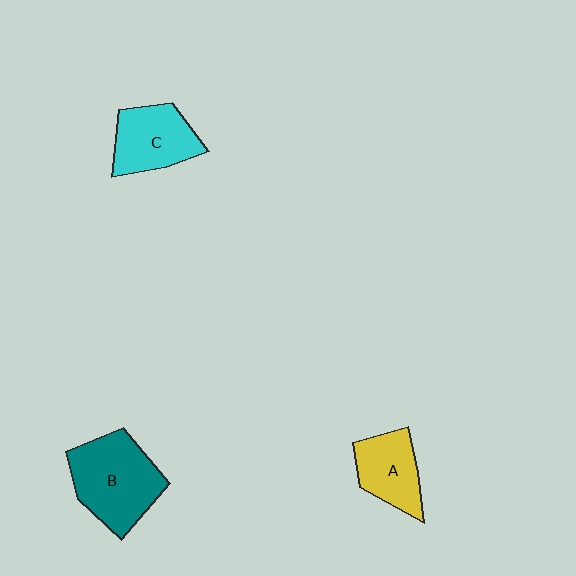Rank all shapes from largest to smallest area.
From largest to smallest: B (teal), C (cyan), A (yellow).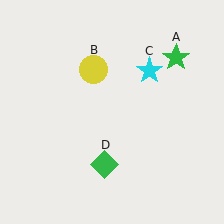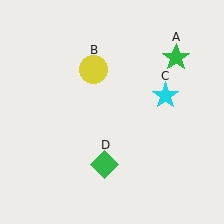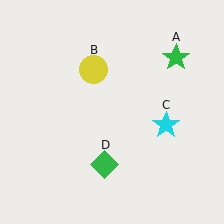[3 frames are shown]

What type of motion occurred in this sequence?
The cyan star (object C) rotated clockwise around the center of the scene.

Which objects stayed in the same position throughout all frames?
Green star (object A) and yellow circle (object B) and green diamond (object D) remained stationary.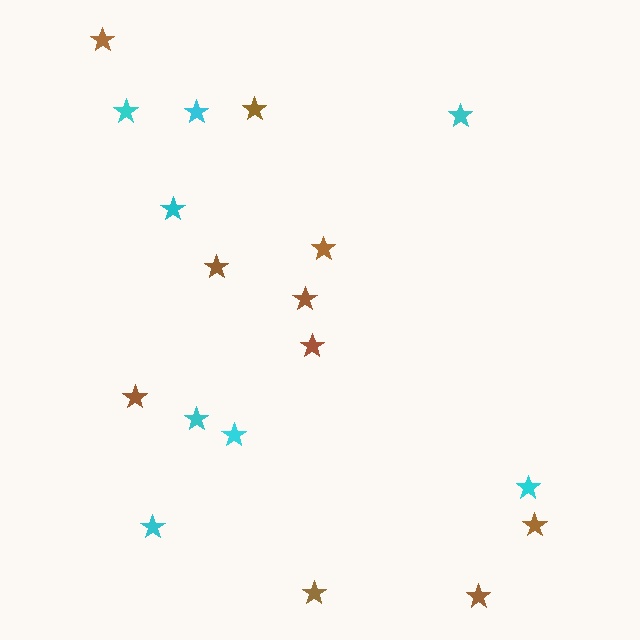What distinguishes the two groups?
There are 2 groups: one group of brown stars (10) and one group of cyan stars (8).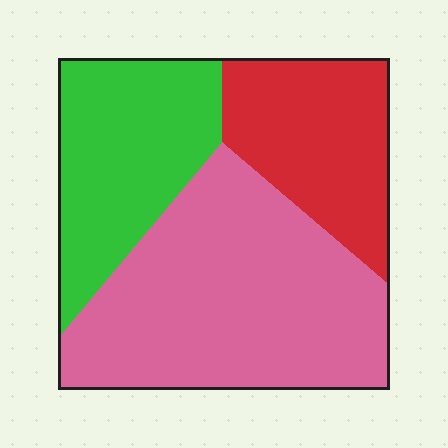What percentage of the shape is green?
Green covers roughly 25% of the shape.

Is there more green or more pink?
Pink.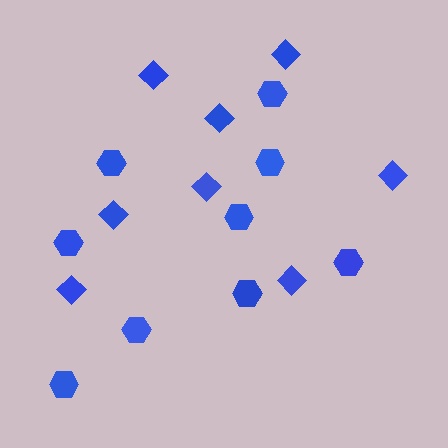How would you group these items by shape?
There are 2 groups: one group of hexagons (9) and one group of diamonds (8).